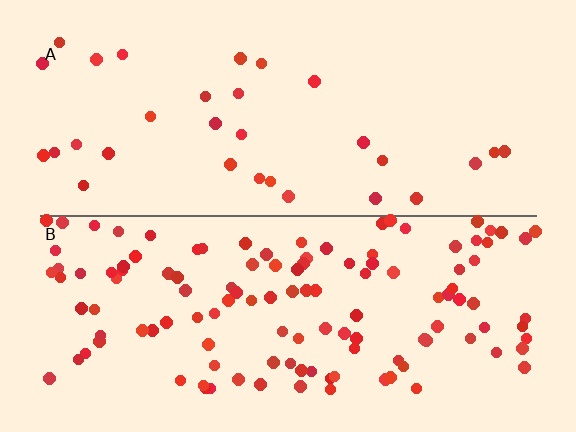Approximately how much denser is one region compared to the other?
Approximately 3.9× — region B over region A.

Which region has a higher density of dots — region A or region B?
B (the bottom).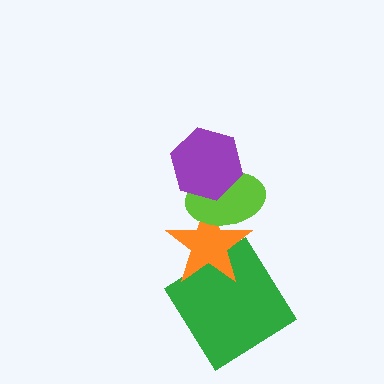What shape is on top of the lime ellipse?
The purple hexagon is on top of the lime ellipse.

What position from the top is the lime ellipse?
The lime ellipse is 2nd from the top.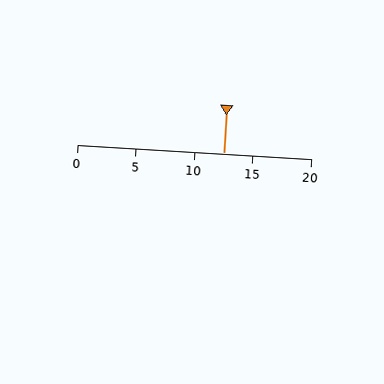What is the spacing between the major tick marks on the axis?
The major ticks are spaced 5 apart.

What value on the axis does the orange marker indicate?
The marker indicates approximately 12.5.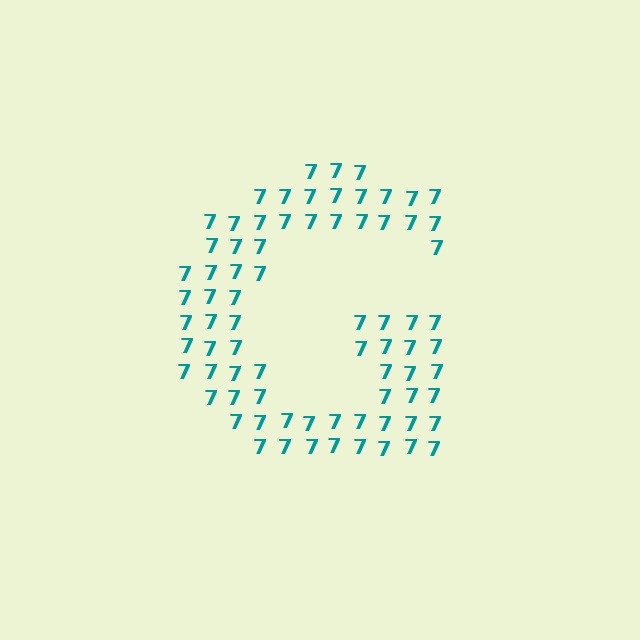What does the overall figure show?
The overall figure shows the letter G.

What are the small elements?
The small elements are digit 7's.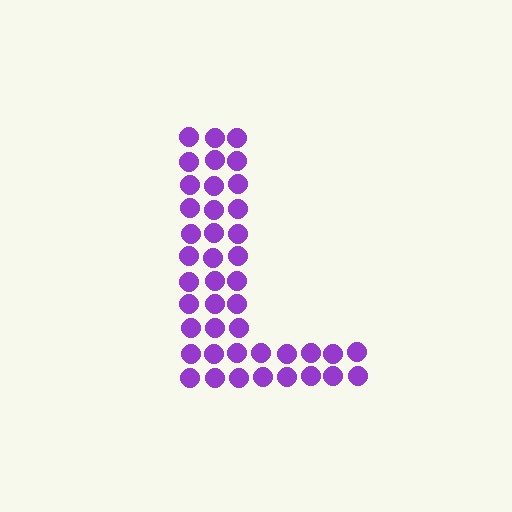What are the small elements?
The small elements are circles.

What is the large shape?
The large shape is the letter L.